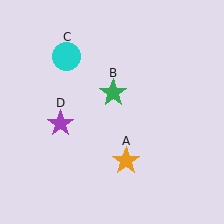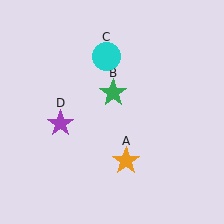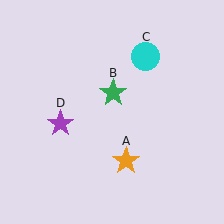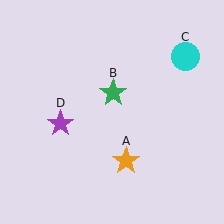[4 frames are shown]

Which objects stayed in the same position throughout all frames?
Orange star (object A) and green star (object B) and purple star (object D) remained stationary.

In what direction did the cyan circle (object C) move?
The cyan circle (object C) moved right.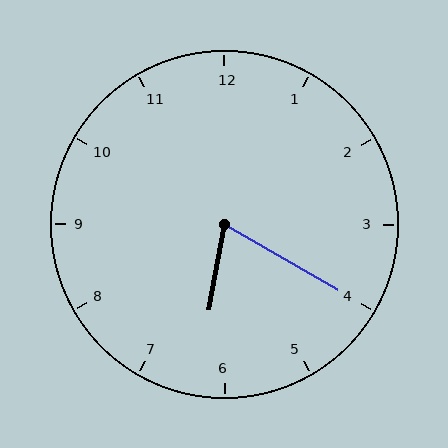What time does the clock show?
6:20.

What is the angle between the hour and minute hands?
Approximately 70 degrees.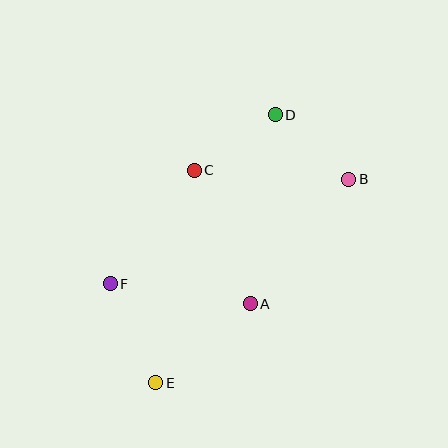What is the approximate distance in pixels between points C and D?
The distance between C and D is approximately 98 pixels.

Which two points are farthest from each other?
Points D and E are farthest from each other.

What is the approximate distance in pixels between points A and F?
The distance between A and F is approximately 142 pixels.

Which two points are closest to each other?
Points B and D are closest to each other.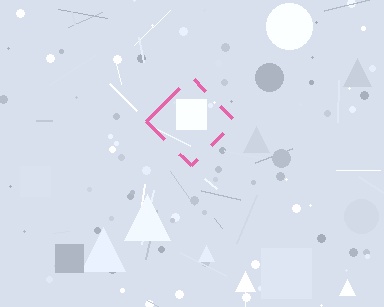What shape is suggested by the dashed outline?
The dashed outline suggests a diamond.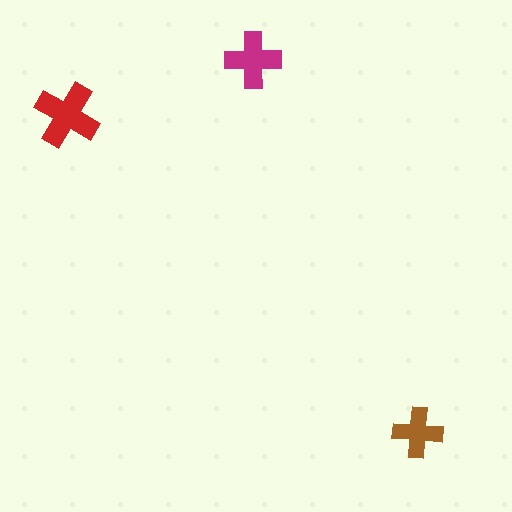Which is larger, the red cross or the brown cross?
The red one.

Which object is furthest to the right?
The brown cross is rightmost.